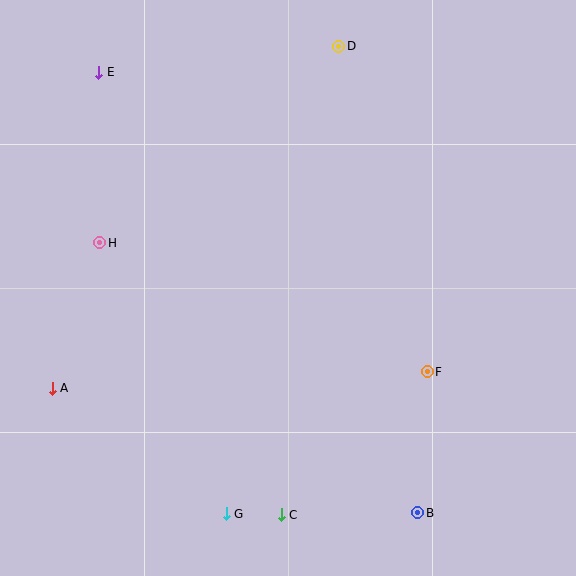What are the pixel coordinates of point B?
Point B is at (418, 513).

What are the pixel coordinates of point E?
Point E is at (99, 72).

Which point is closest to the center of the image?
Point F at (427, 372) is closest to the center.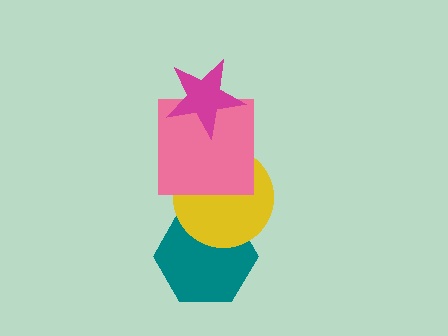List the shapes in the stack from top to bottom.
From top to bottom: the magenta star, the pink square, the yellow circle, the teal hexagon.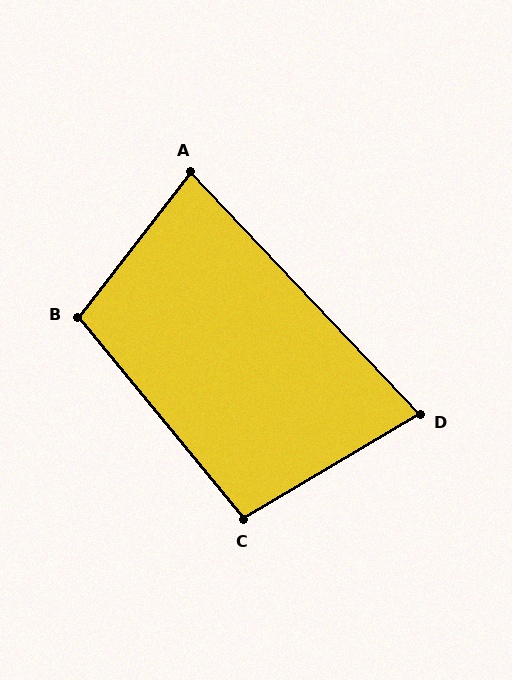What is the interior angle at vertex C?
Approximately 99 degrees (obtuse).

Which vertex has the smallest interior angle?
D, at approximately 77 degrees.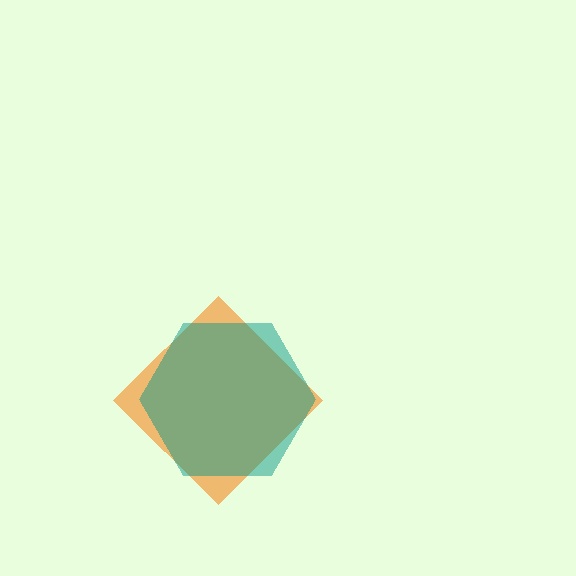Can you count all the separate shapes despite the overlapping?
Yes, there are 2 separate shapes.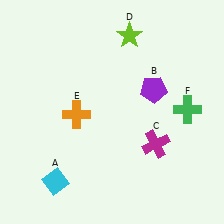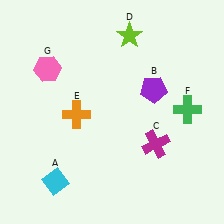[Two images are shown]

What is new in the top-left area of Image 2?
A pink hexagon (G) was added in the top-left area of Image 2.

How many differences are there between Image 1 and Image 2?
There is 1 difference between the two images.